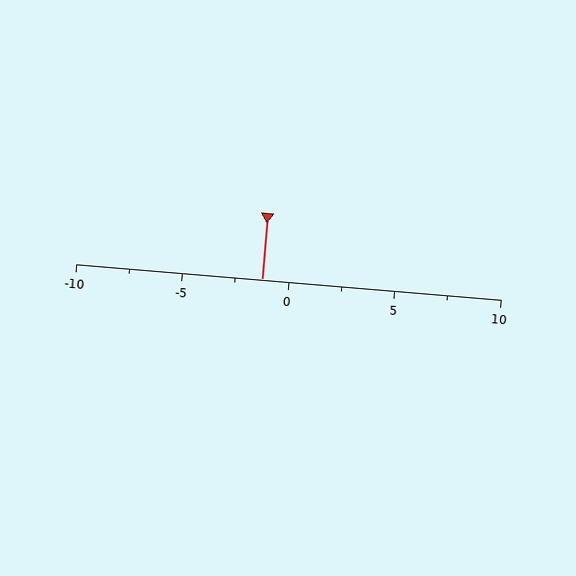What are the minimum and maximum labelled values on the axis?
The axis runs from -10 to 10.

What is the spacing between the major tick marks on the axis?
The major ticks are spaced 5 apart.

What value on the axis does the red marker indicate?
The marker indicates approximately -1.2.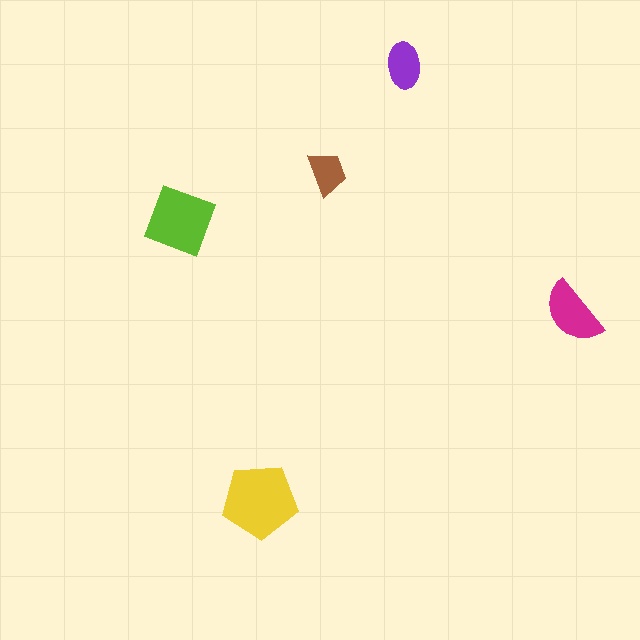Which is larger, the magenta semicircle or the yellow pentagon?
The yellow pentagon.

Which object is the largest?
The yellow pentagon.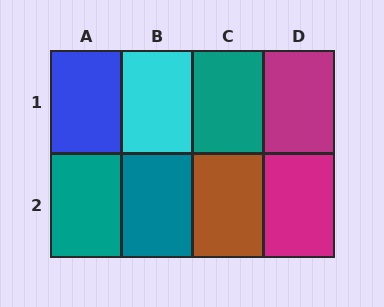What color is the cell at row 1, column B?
Cyan.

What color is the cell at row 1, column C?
Teal.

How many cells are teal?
3 cells are teal.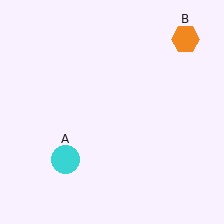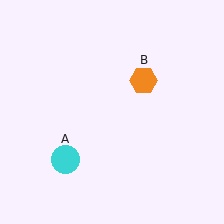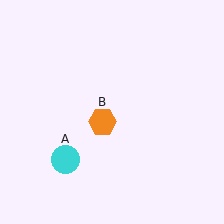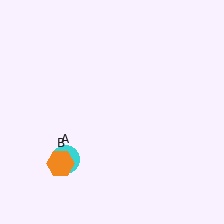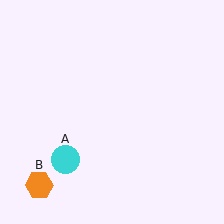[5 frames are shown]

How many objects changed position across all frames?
1 object changed position: orange hexagon (object B).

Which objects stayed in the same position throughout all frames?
Cyan circle (object A) remained stationary.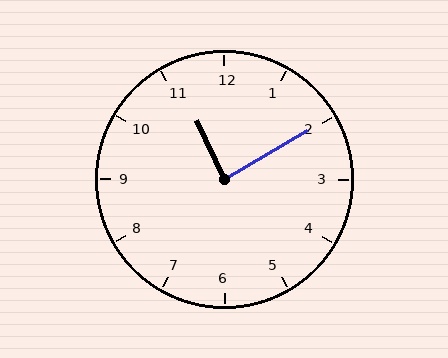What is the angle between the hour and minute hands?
Approximately 85 degrees.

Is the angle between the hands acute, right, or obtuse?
It is right.